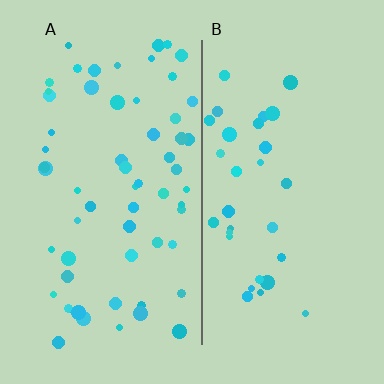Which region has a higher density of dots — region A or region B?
A (the left).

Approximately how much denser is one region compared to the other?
Approximately 2.0× — region A over region B.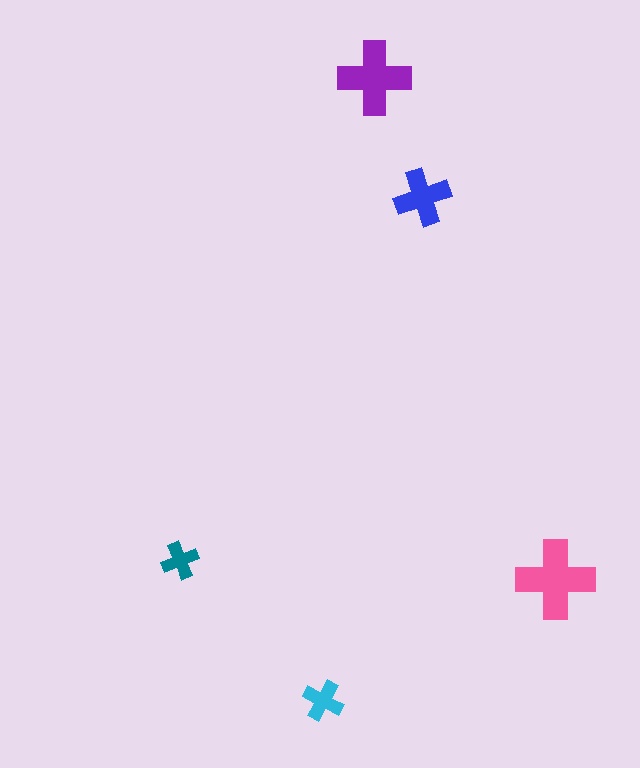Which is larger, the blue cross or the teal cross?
The blue one.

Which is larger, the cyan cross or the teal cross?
The cyan one.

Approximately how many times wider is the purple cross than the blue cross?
About 1.5 times wider.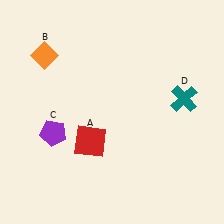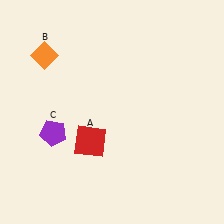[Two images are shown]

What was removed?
The teal cross (D) was removed in Image 2.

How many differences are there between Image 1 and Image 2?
There is 1 difference between the two images.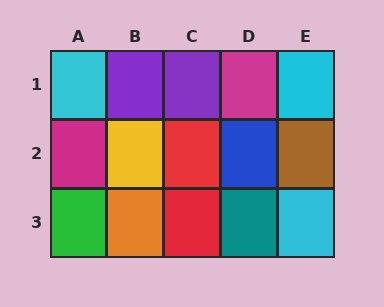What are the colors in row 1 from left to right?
Cyan, purple, purple, magenta, cyan.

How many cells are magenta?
2 cells are magenta.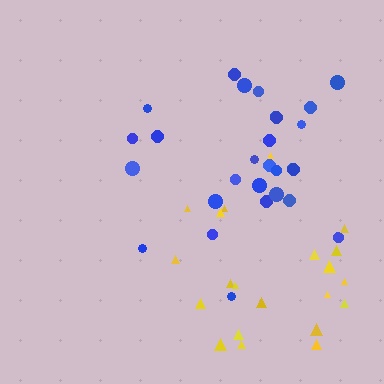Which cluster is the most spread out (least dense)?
Yellow.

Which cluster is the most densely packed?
Blue.